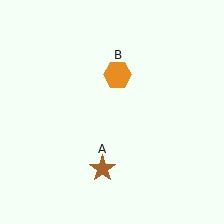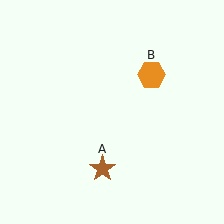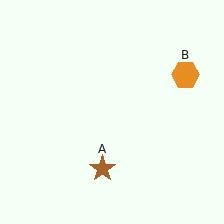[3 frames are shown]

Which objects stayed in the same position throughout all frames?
Brown star (object A) remained stationary.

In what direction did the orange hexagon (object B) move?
The orange hexagon (object B) moved right.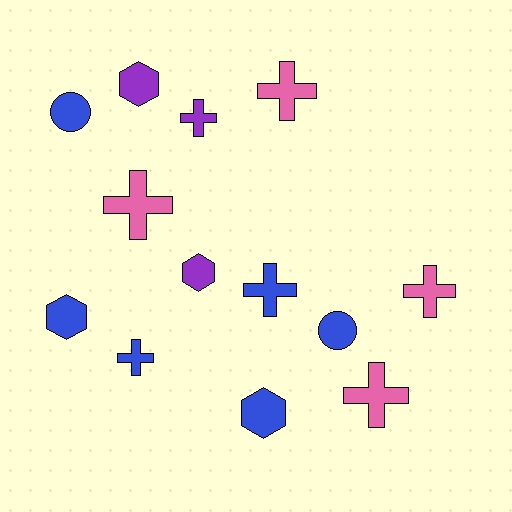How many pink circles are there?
There are no pink circles.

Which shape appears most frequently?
Cross, with 7 objects.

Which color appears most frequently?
Blue, with 6 objects.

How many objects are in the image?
There are 13 objects.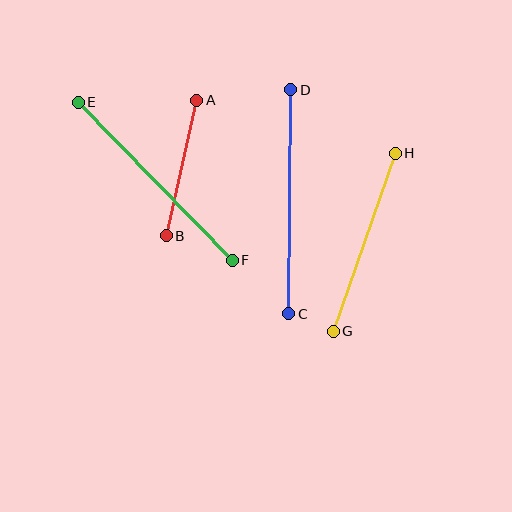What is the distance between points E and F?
The distance is approximately 221 pixels.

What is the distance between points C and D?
The distance is approximately 224 pixels.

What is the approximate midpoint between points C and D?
The midpoint is at approximately (290, 202) pixels.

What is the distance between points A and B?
The distance is approximately 139 pixels.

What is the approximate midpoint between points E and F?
The midpoint is at approximately (155, 181) pixels.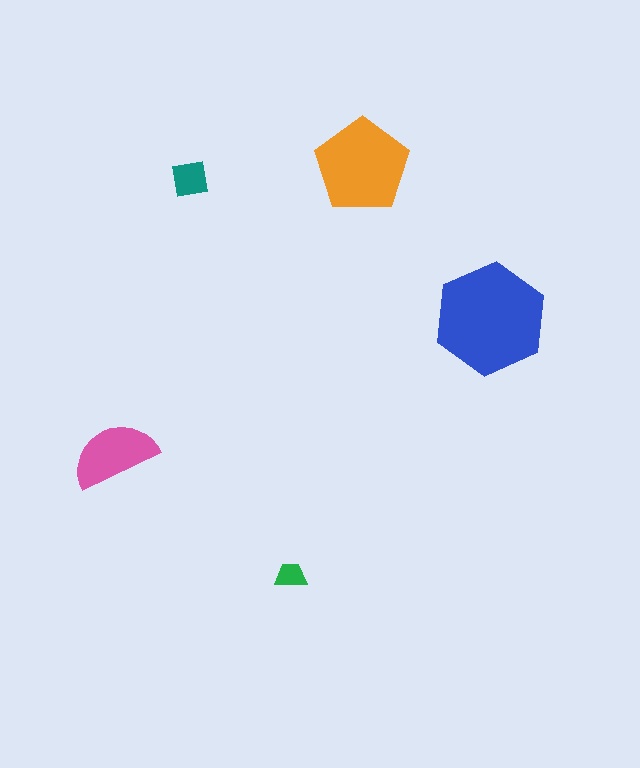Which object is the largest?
The blue hexagon.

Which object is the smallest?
The green trapezoid.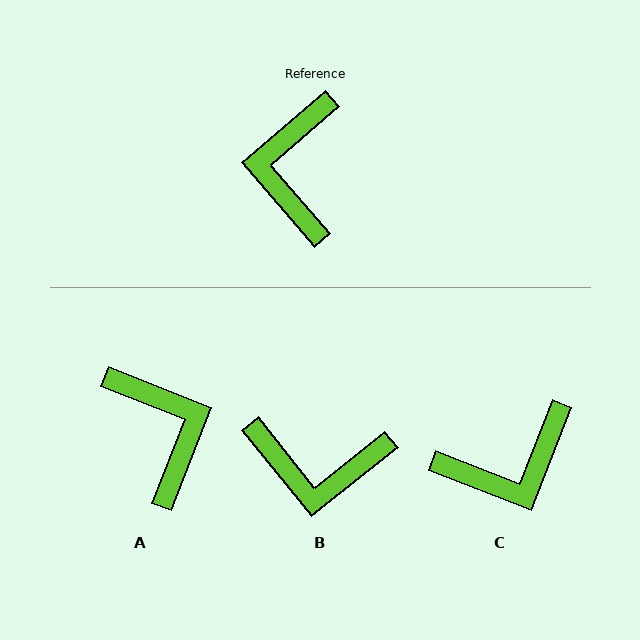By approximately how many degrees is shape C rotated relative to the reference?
Approximately 118 degrees counter-clockwise.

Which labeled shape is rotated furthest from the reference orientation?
A, about 152 degrees away.